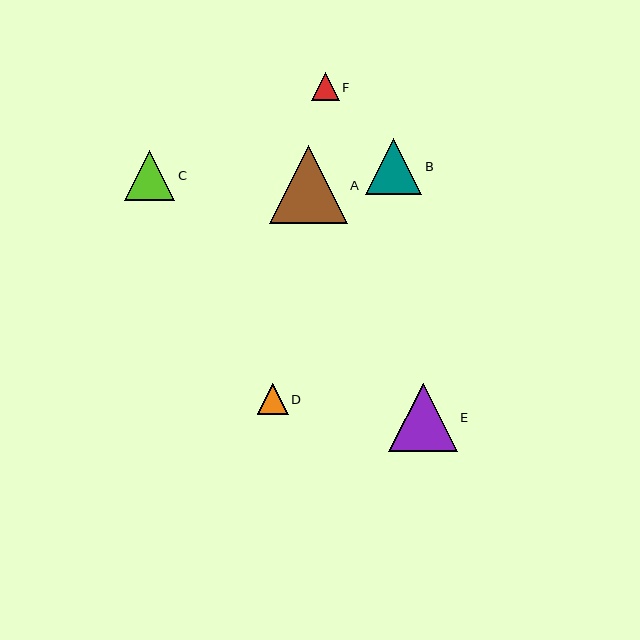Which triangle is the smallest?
Triangle F is the smallest with a size of approximately 27 pixels.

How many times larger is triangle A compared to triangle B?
Triangle A is approximately 1.4 times the size of triangle B.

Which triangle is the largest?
Triangle A is the largest with a size of approximately 78 pixels.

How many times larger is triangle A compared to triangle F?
Triangle A is approximately 2.9 times the size of triangle F.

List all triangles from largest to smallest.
From largest to smallest: A, E, B, C, D, F.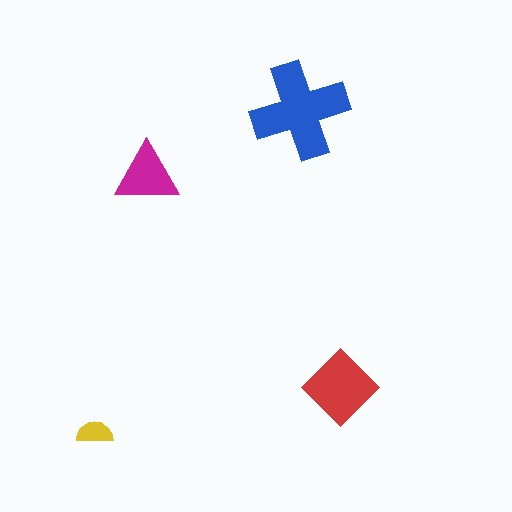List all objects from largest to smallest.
The blue cross, the red diamond, the magenta triangle, the yellow semicircle.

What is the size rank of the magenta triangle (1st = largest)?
3rd.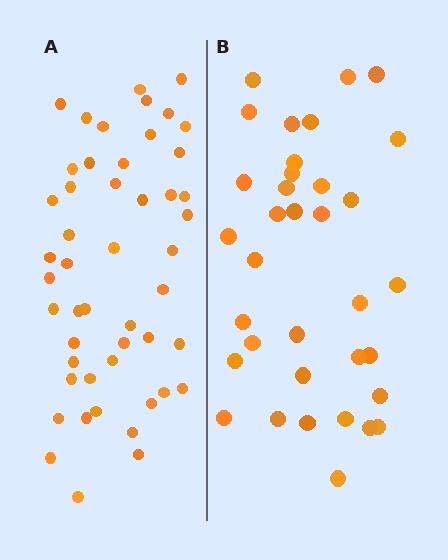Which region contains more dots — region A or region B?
Region A (the left region) has more dots.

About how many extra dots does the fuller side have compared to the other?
Region A has approximately 15 more dots than region B.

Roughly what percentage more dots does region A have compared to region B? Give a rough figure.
About 40% more.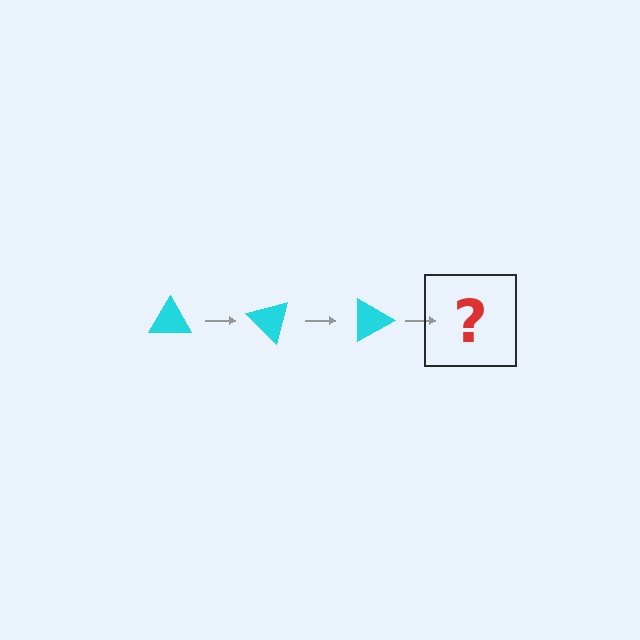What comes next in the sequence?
The next element should be a cyan triangle rotated 135 degrees.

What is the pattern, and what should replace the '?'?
The pattern is that the triangle rotates 45 degrees each step. The '?' should be a cyan triangle rotated 135 degrees.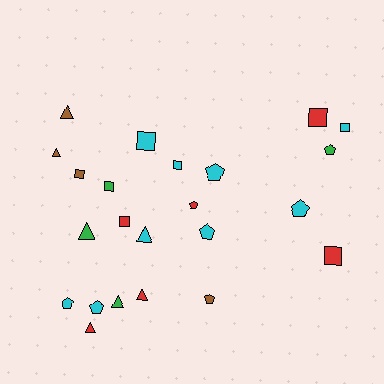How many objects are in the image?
There are 23 objects.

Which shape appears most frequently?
Pentagon, with 8 objects.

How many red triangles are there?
There are 2 red triangles.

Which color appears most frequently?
Cyan, with 9 objects.